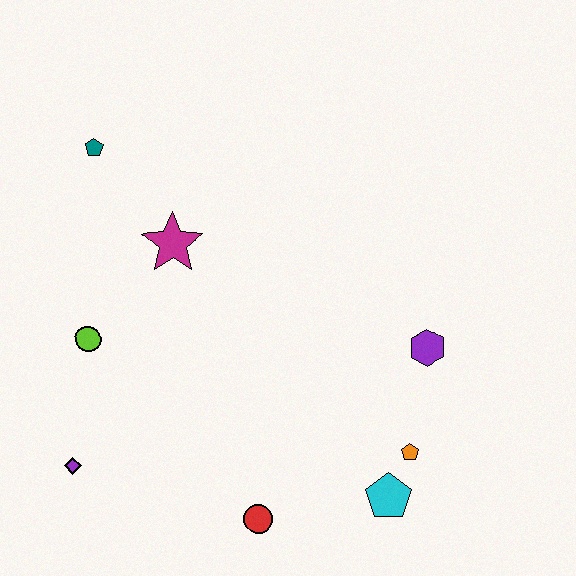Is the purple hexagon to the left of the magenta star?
No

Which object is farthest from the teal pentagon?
The cyan pentagon is farthest from the teal pentagon.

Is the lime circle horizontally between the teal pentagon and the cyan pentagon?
No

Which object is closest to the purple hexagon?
The orange pentagon is closest to the purple hexagon.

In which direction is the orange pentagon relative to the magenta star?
The orange pentagon is to the right of the magenta star.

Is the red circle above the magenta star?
No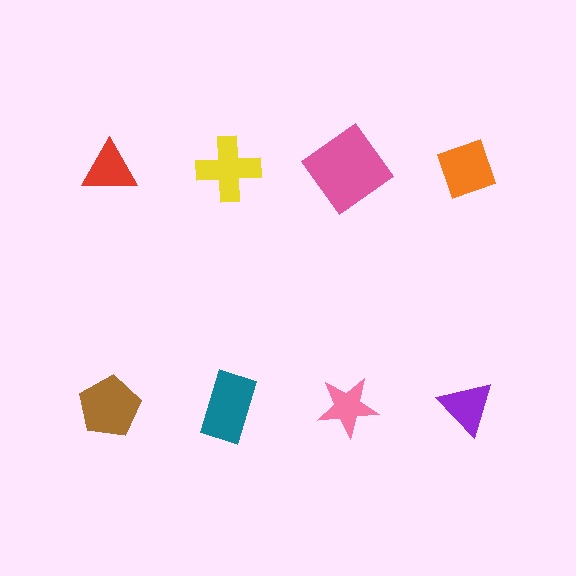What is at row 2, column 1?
A brown pentagon.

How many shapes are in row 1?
4 shapes.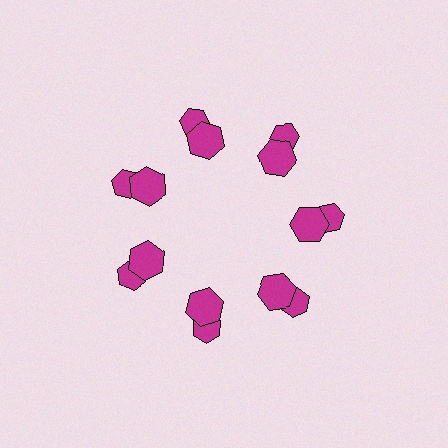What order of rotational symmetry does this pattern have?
This pattern has 7-fold rotational symmetry.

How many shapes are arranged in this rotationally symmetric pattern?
There are 14 shapes, arranged in 7 groups of 2.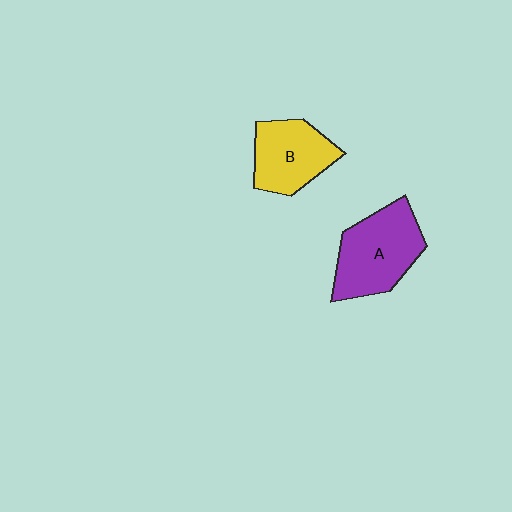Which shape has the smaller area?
Shape B (yellow).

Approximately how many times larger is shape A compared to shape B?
Approximately 1.3 times.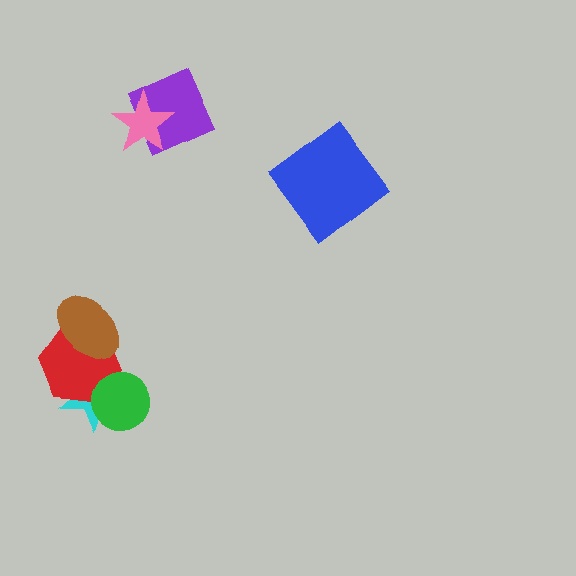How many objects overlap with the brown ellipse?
1 object overlaps with the brown ellipse.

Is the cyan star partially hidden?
Yes, it is partially covered by another shape.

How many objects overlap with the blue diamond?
0 objects overlap with the blue diamond.